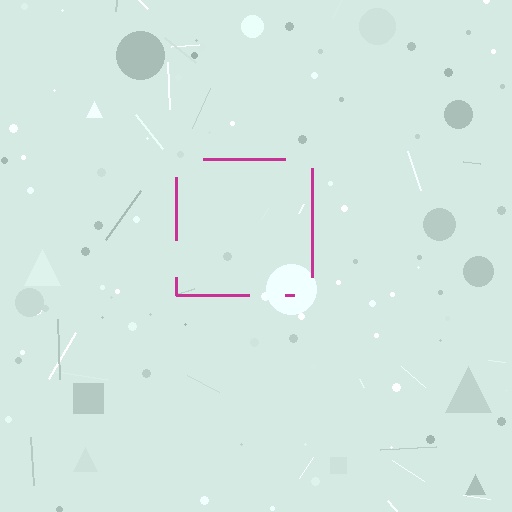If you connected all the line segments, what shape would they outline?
They would outline a square.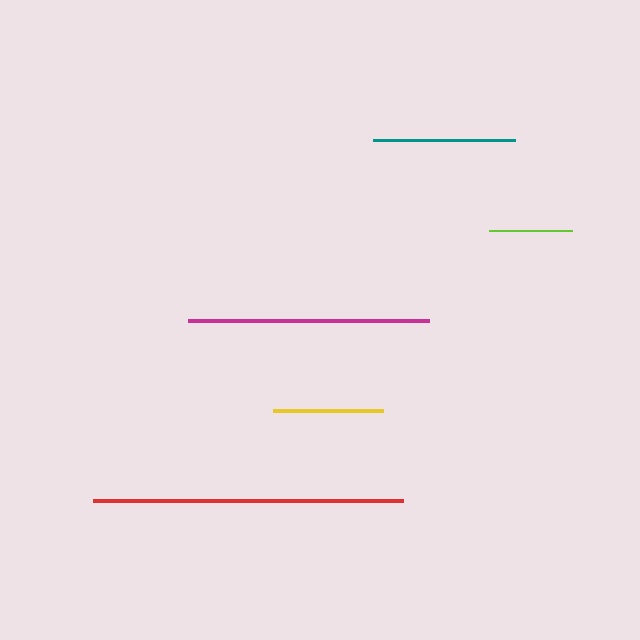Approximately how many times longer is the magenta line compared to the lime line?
The magenta line is approximately 2.9 times the length of the lime line.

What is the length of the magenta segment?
The magenta segment is approximately 241 pixels long.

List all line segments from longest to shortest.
From longest to shortest: red, magenta, teal, yellow, lime.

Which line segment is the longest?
The red line is the longest at approximately 310 pixels.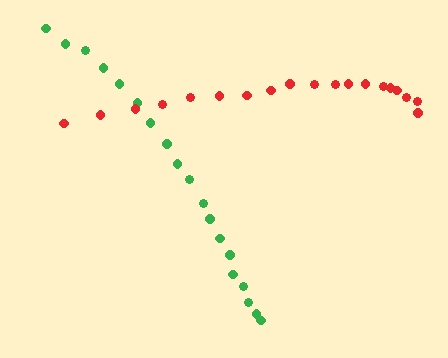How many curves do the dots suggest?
There are 2 distinct paths.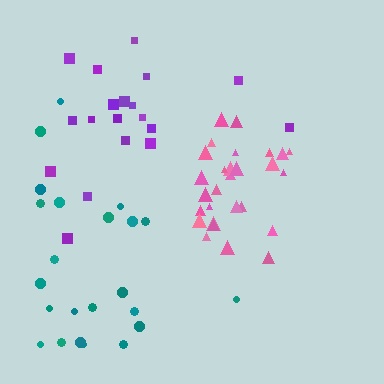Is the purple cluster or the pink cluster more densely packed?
Pink.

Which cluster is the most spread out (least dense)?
Teal.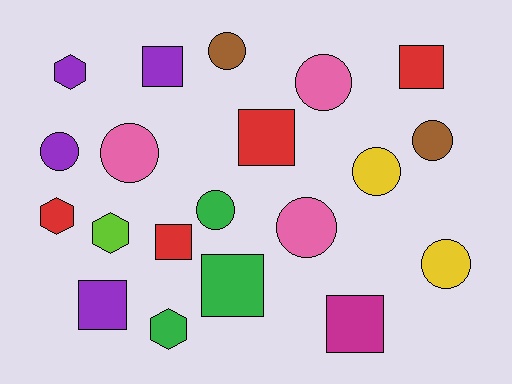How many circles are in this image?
There are 9 circles.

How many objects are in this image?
There are 20 objects.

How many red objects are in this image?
There are 4 red objects.